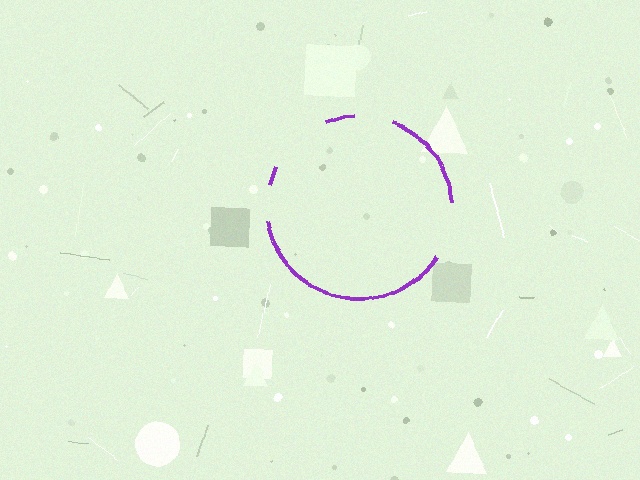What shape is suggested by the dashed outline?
The dashed outline suggests a circle.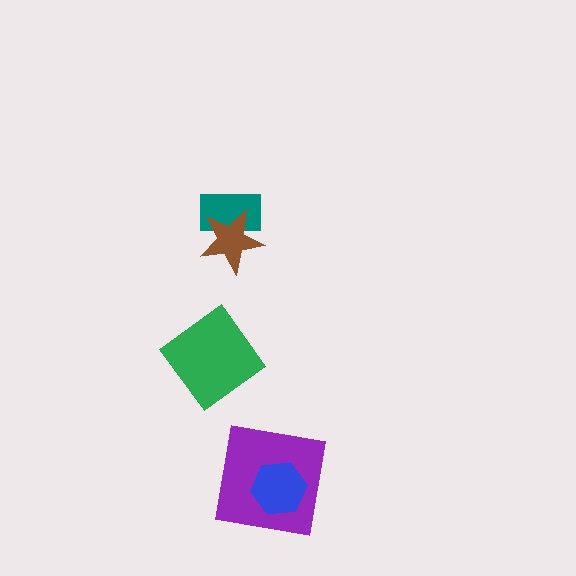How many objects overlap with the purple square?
1 object overlaps with the purple square.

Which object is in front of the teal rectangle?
The brown star is in front of the teal rectangle.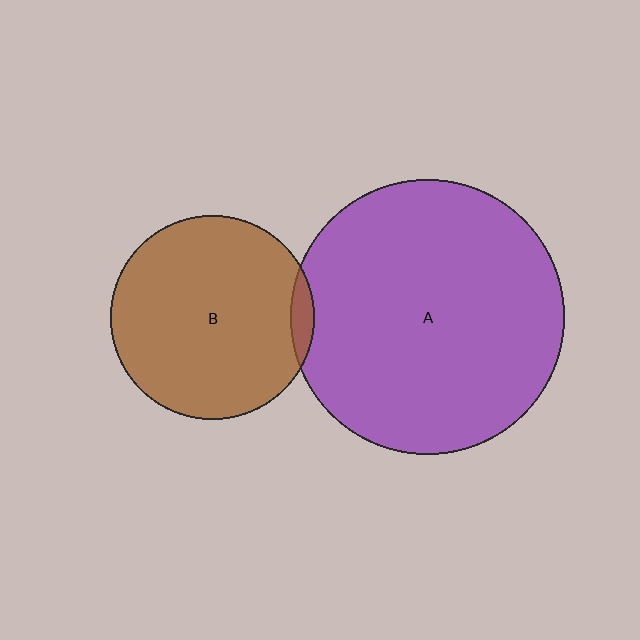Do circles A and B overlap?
Yes.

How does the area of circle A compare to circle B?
Approximately 1.8 times.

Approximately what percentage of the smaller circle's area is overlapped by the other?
Approximately 5%.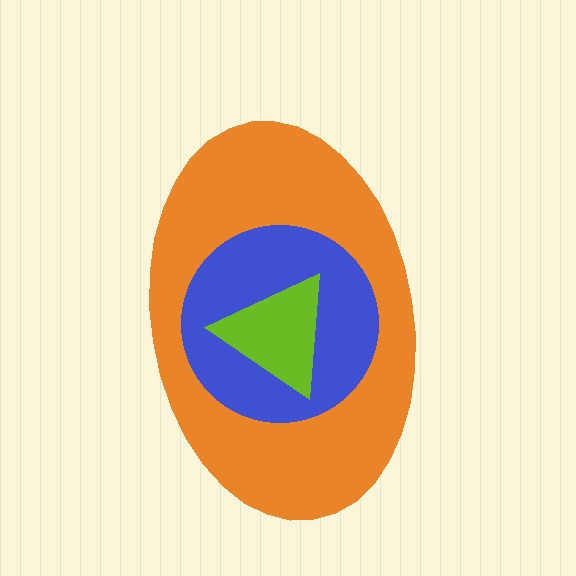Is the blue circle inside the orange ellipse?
Yes.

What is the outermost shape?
The orange ellipse.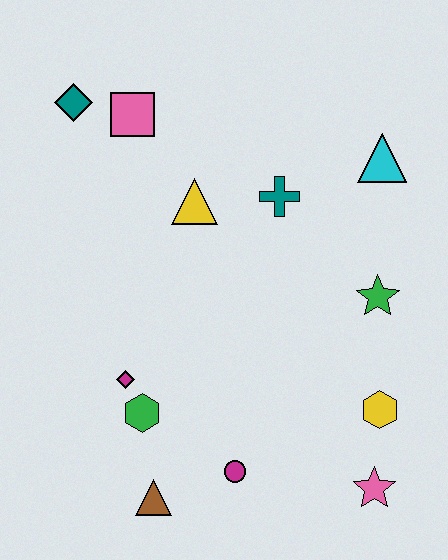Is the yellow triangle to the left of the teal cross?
Yes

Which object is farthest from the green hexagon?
The cyan triangle is farthest from the green hexagon.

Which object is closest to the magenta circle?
The brown triangle is closest to the magenta circle.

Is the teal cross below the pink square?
Yes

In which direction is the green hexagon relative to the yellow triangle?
The green hexagon is below the yellow triangle.